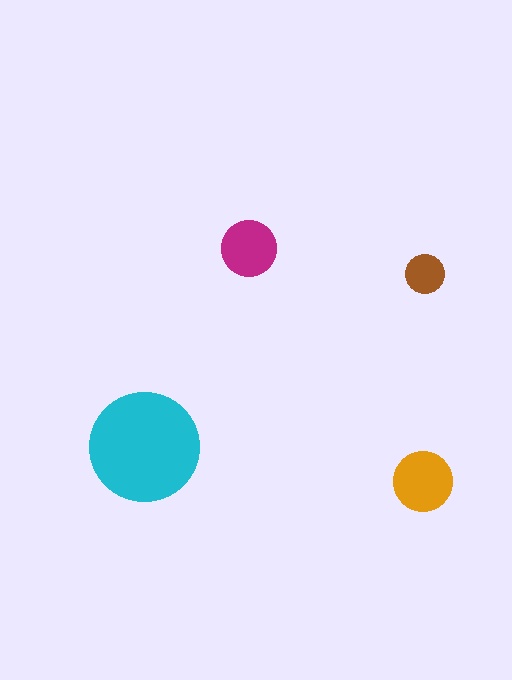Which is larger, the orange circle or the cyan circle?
The cyan one.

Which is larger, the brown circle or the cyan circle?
The cyan one.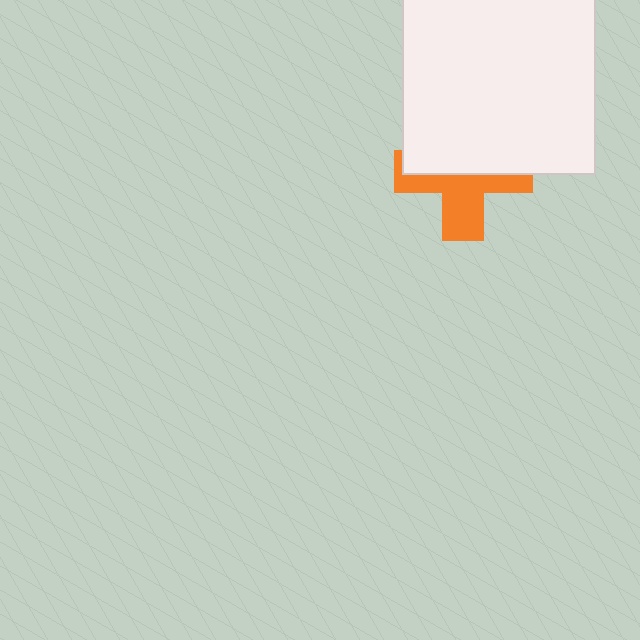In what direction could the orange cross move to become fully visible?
The orange cross could move down. That would shift it out from behind the white square entirely.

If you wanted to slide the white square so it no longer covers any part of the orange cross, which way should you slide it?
Slide it up — that is the most direct way to separate the two shapes.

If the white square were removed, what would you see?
You would see the complete orange cross.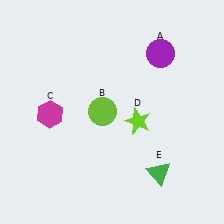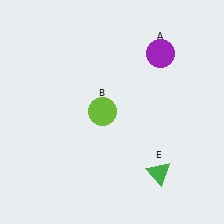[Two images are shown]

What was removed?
The lime star (D), the magenta hexagon (C) were removed in Image 2.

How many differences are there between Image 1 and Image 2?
There are 2 differences between the two images.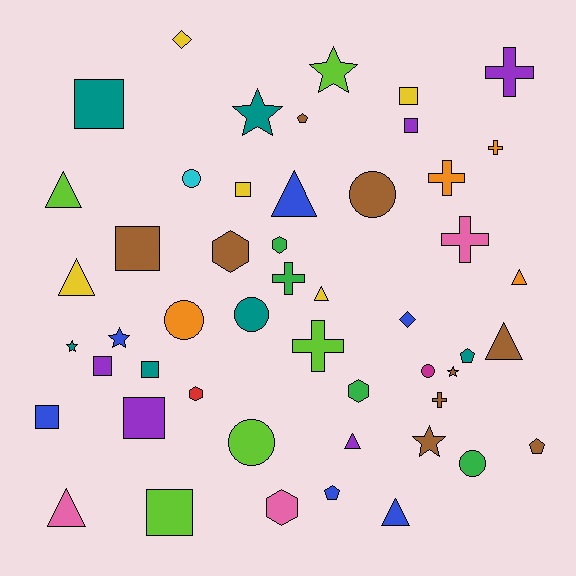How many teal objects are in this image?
There are 6 teal objects.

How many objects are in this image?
There are 50 objects.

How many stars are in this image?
There are 6 stars.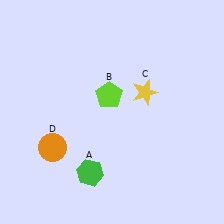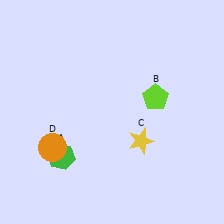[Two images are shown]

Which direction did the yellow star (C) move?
The yellow star (C) moved down.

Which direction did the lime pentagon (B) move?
The lime pentagon (B) moved right.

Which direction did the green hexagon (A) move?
The green hexagon (A) moved left.